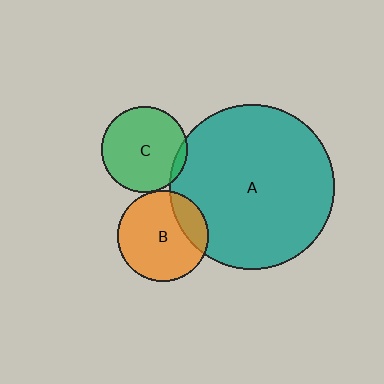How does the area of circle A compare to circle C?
Approximately 3.7 times.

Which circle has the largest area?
Circle A (teal).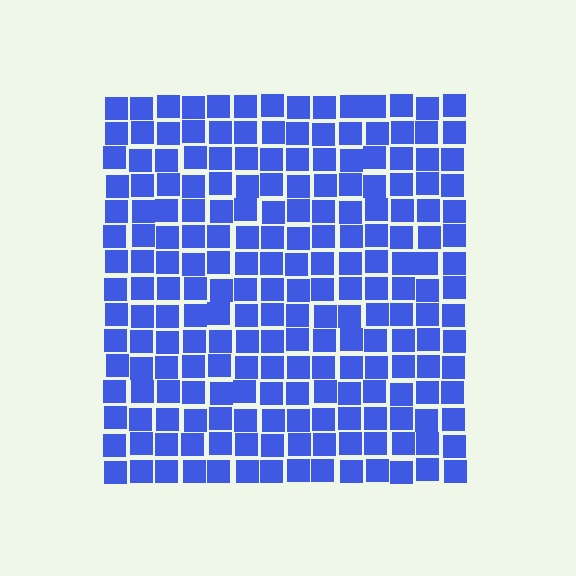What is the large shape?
The large shape is a square.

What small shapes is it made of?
It is made of small squares.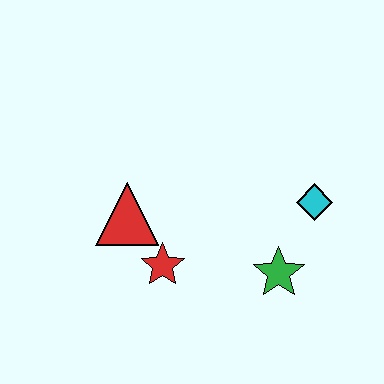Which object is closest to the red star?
The red triangle is closest to the red star.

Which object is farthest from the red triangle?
The cyan diamond is farthest from the red triangle.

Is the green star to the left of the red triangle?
No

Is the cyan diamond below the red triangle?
No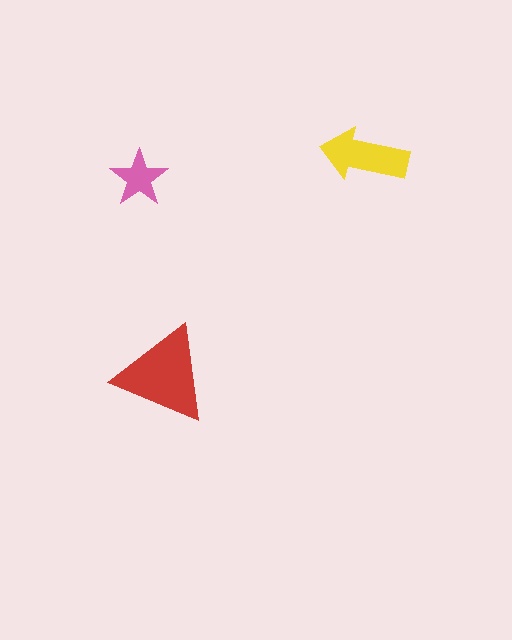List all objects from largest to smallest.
The red triangle, the yellow arrow, the pink star.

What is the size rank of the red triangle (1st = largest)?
1st.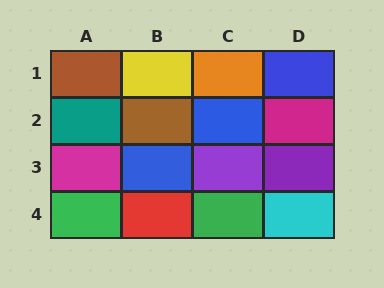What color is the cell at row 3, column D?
Purple.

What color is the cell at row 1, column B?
Yellow.